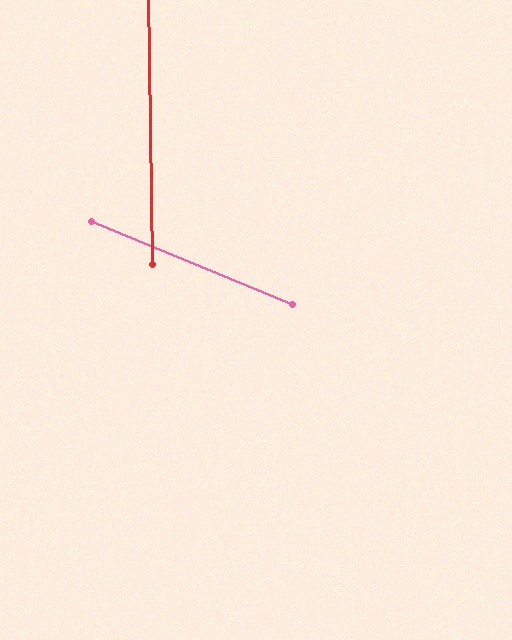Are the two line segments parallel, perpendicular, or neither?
Neither parallel nor perpendicular — they differ by about 67°.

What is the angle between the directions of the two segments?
Approximately 67 degrees.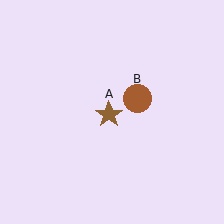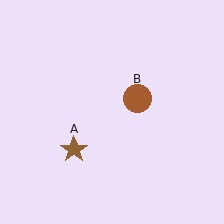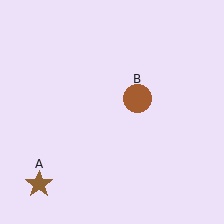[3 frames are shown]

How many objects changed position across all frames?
1 object changed position: brown star (object A).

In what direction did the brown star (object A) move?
The brown star (object A) moved down and to the left.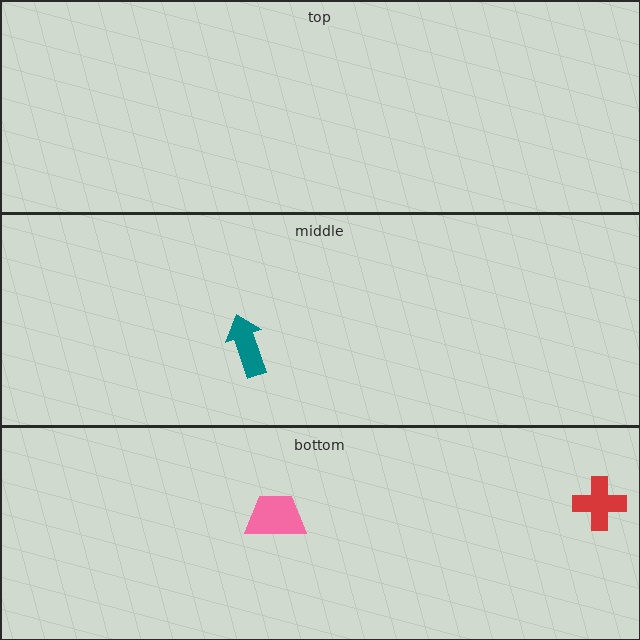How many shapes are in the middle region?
1.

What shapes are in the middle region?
The teal arrow.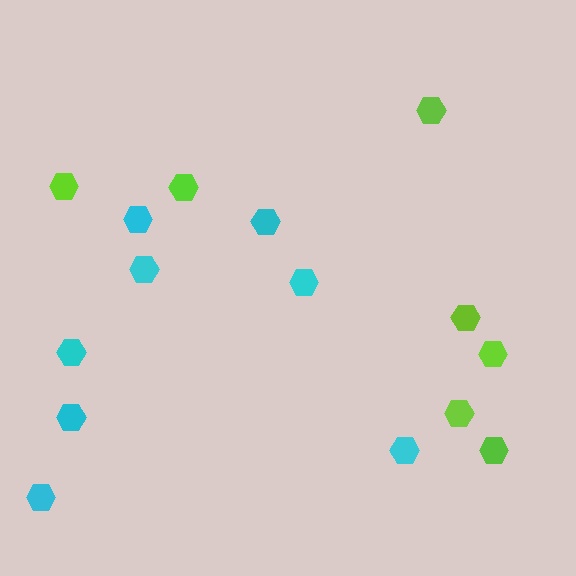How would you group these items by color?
There are 2 groups: one group of lime hexagons (7) and one group of cyan hexagons (8).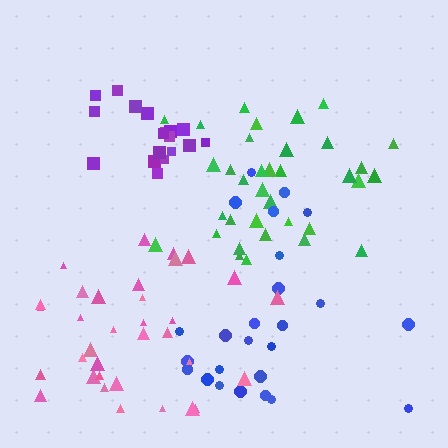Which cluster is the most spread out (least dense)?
Blue.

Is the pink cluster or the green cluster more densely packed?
Green.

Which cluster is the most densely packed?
Purple.